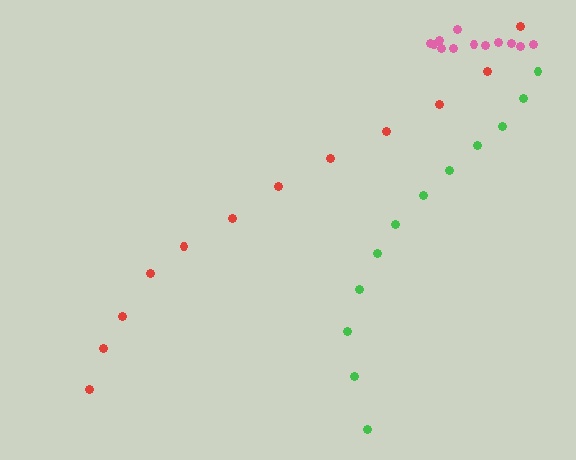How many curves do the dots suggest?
There are 3 distinct paths.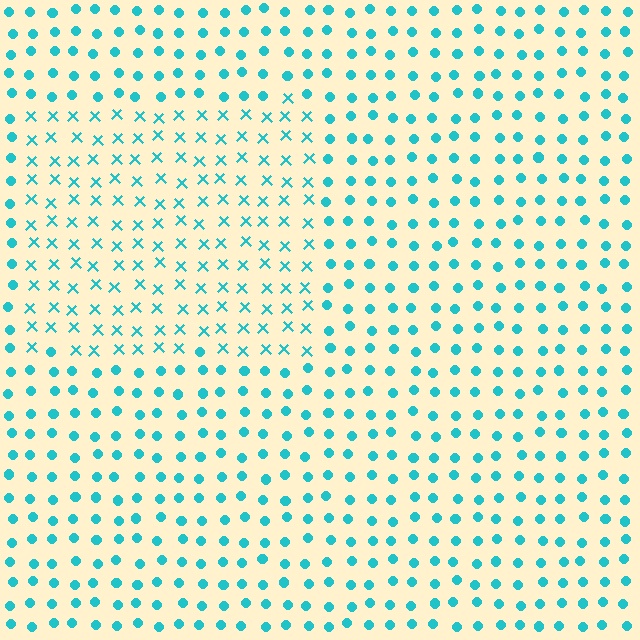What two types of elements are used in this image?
The image uses X marks inside the rectangle region and circles outside it.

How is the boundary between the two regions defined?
The boundary is defined by a change in element shape: X marks inside vs. circles outside. All elements share the same color and spacing.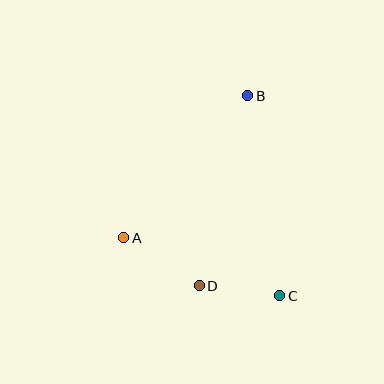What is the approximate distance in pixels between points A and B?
The distance between A and B is approximately 189 pixels.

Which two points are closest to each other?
Points C and D are closest to each other.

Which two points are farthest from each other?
Points B and C are farthest from each other.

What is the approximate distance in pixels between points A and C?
The distance between A and C is approximately 166 pixels.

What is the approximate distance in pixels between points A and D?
The distance between A and D is approximately 89 pixels.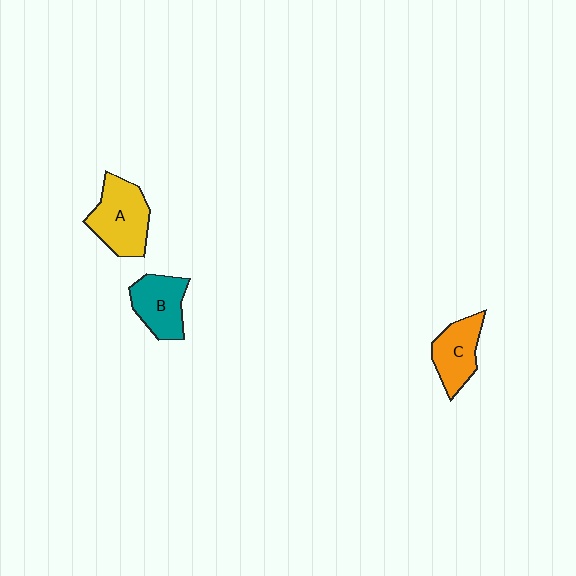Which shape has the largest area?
Shape A (yellow).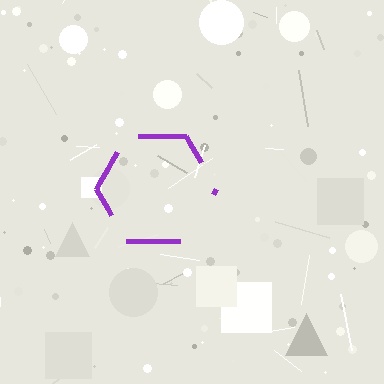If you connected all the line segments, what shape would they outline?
They would outline a hexagon.